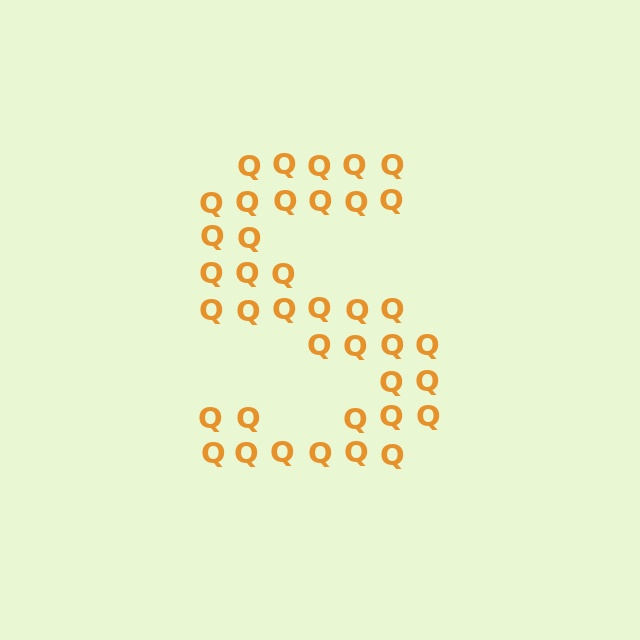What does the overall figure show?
The overall figure shows the letter S.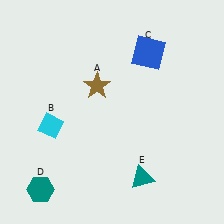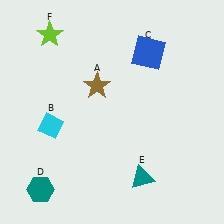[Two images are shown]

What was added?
A lime star (F) was added in Image 2.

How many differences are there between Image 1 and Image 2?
There is 1 difference between the two images.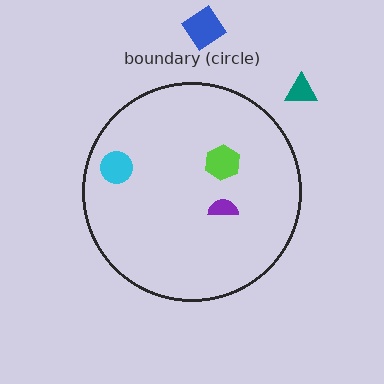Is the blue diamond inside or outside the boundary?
Outside.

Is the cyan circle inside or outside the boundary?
Inside.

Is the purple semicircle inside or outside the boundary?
Inside.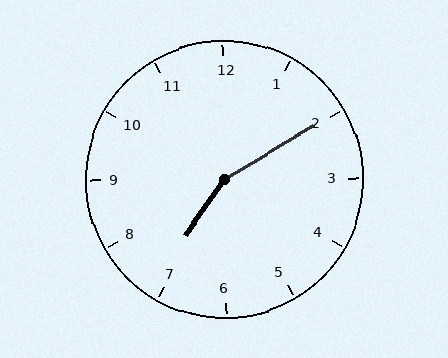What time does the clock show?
7:10.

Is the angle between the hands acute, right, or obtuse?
It is obtuse.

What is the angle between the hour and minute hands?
Approximately 155 degrees.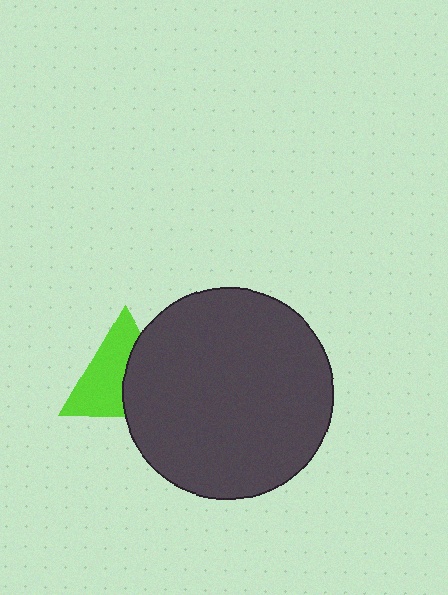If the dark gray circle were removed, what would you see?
You would see the complete lime triangle.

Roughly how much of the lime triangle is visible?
About half of it is visible (roughly 57%).